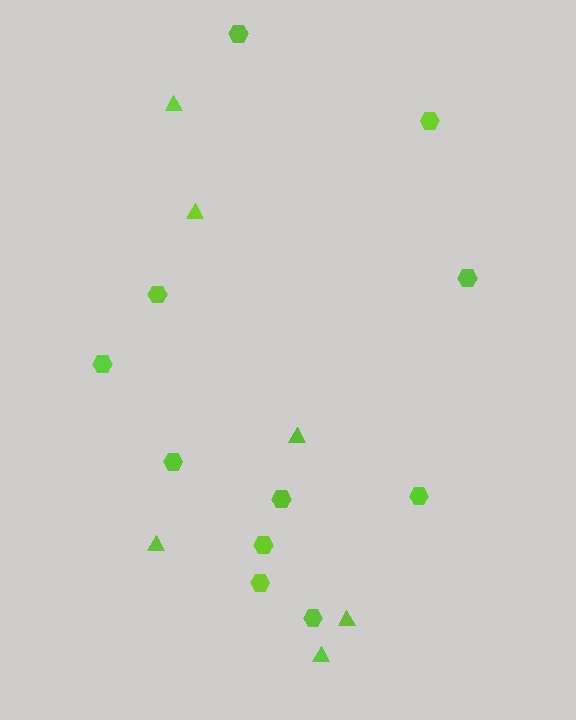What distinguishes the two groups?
There are 2 groups: one group of triangles (6) and one group of hexagons (11).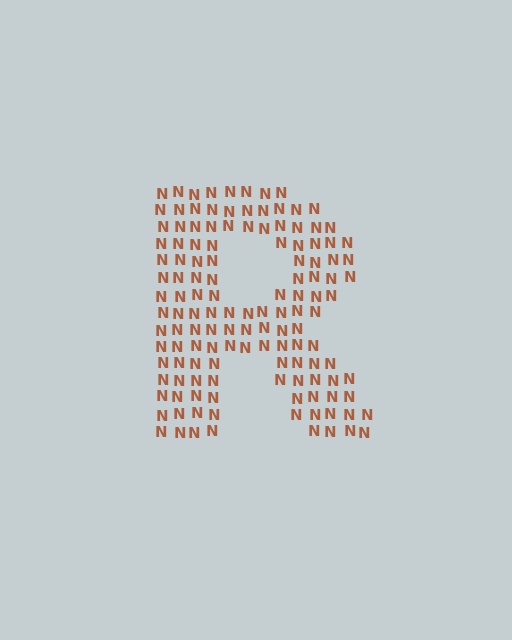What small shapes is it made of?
It is made of small letter N's.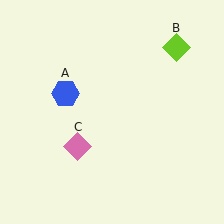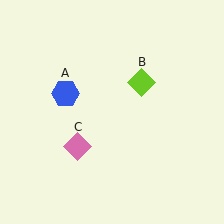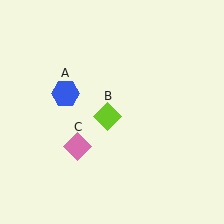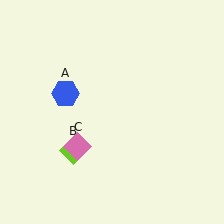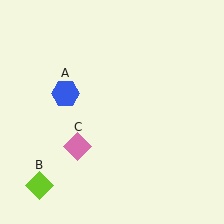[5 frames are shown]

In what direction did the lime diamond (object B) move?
The lime diamond (object B) moved down and to the left.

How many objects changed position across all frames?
1 object changed position: lime diamond (object B).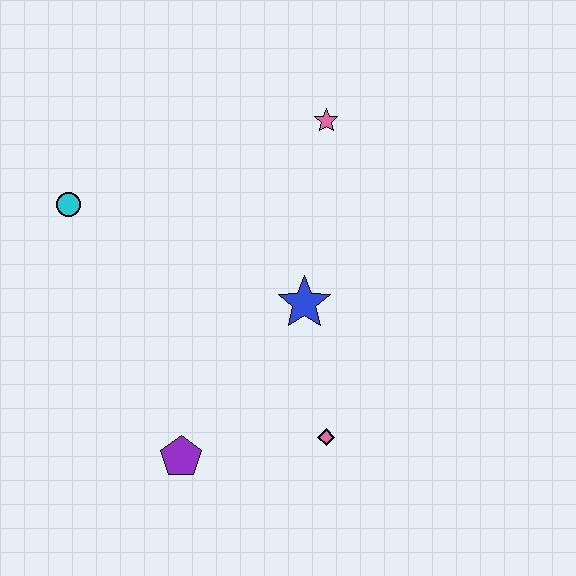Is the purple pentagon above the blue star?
No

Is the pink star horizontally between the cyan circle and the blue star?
No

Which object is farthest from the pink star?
The purple pentagon is farthest from the pink star.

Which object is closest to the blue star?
The pink diamond is closest to the blue star.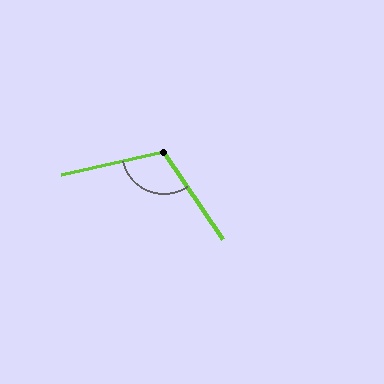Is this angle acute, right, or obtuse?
It is obtuse.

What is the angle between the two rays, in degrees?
Approximately 111 degrees.